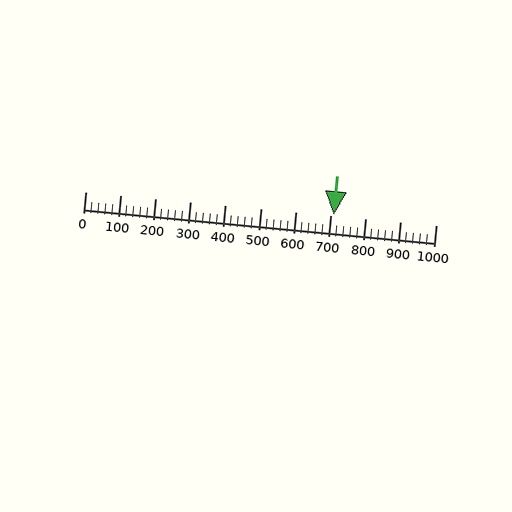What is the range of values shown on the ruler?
The ruler shows values from 0 to 1000.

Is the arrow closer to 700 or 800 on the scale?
The arrow is closer to 700.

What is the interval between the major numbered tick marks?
The major tick marks are spaced 100 units apart.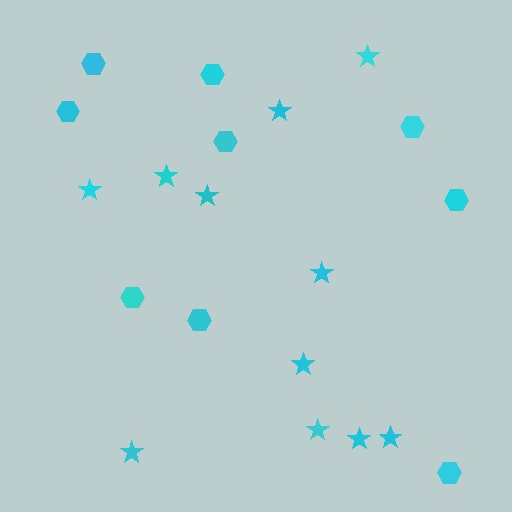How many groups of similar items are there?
There are 2 groups: one group of stars (11) and one group of hexagons (9).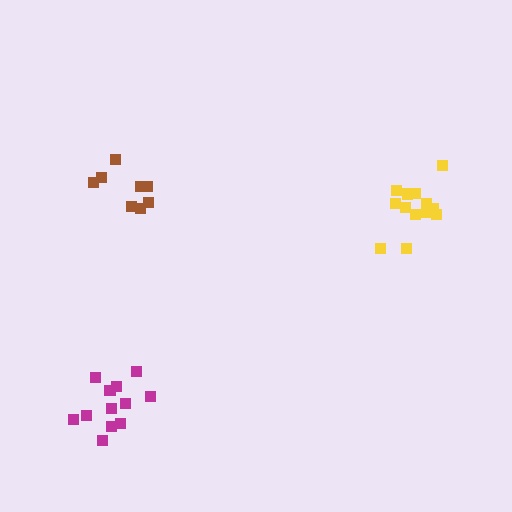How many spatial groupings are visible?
There are 3 spatial groupings.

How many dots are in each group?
Group 1: 13 dots, Group 2: 12 dots, Group 3: 8 dots (33 total).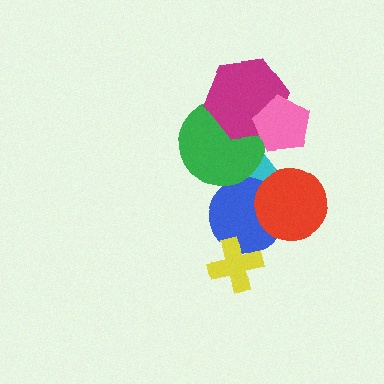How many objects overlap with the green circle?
3 objects overlap with the green circle.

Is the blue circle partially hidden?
Yes, it is partially covered by another shape.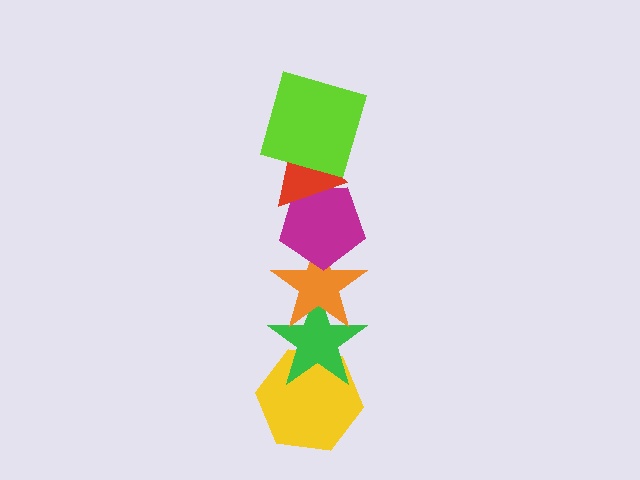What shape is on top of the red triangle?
The lime square is on top of the red triangle.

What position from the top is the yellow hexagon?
The yellow hexagon is 6th from the top.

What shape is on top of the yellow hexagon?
The green star is on top of the yellow hexagon.